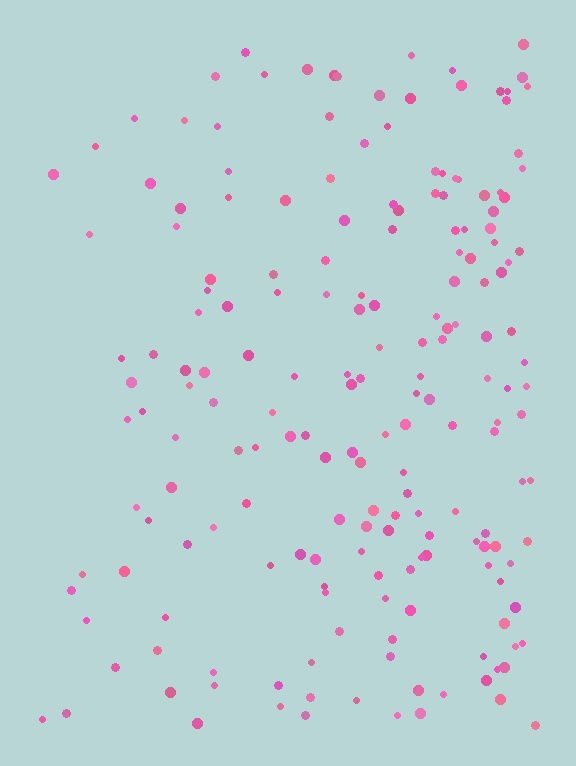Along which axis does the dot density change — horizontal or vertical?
Horizontal.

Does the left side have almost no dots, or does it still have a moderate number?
Still a moderate number, just noticeably fewer than the right.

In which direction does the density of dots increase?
From left to right, with the right side densest.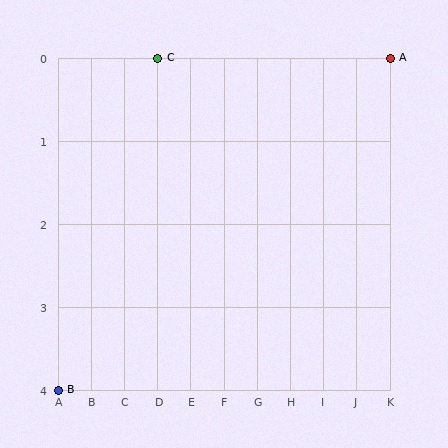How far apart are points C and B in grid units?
Points C and B are 3 columns and 4 rows apart (about 5.0 grid units diagonally).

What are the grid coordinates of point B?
Point B is at grid coordinates (A, 4).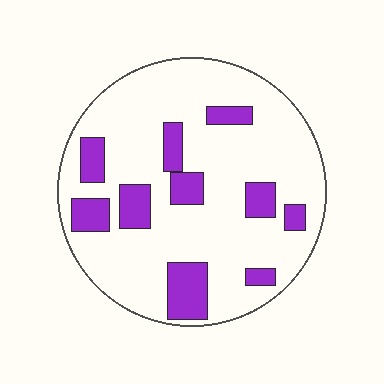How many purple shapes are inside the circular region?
10.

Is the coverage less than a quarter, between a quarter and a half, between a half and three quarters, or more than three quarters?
Less than a quarter.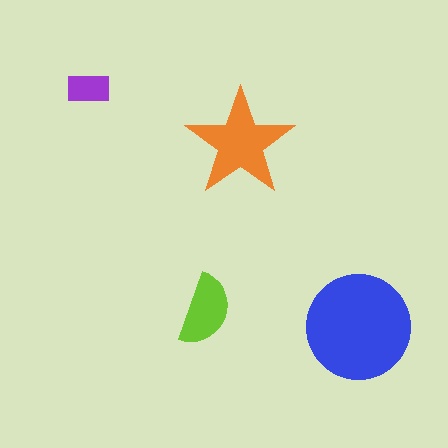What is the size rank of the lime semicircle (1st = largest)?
3rd.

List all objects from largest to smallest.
The blue circle, the orange star, the lime semicircle, the purple rectangle.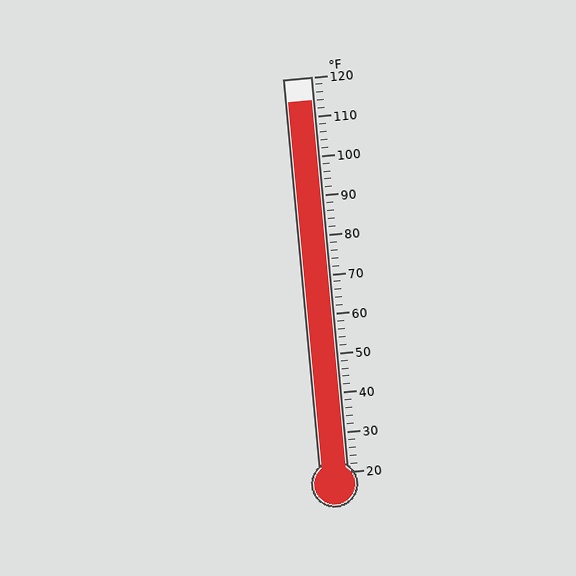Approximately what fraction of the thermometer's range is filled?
The thermometer is filled to approximately 95% of its range.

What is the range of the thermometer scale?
The thermometer scale ranges from 20°F to 120°F.